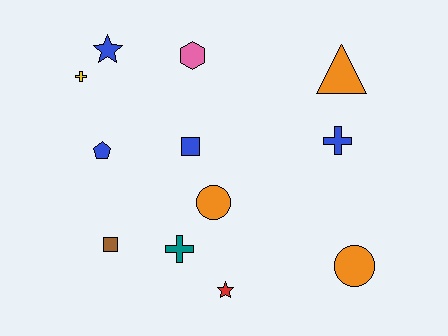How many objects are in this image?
There are 12 objects.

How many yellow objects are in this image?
There is 1 yellow object.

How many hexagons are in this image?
There is 1 hexagon.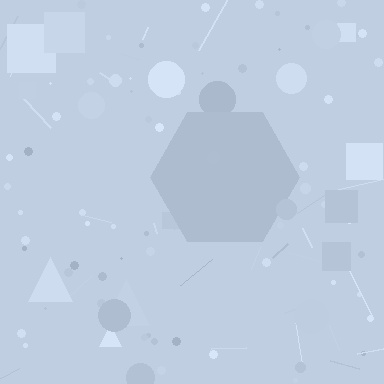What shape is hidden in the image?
A hexagon is hidden in the image.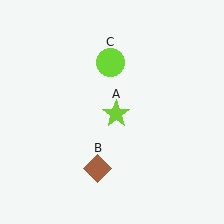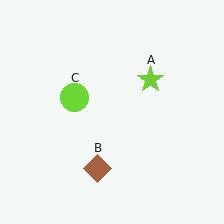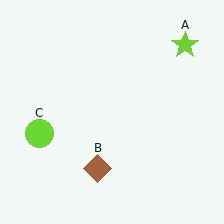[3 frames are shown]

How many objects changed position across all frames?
2 objects changed position: lime star (object A), lime circle (object C).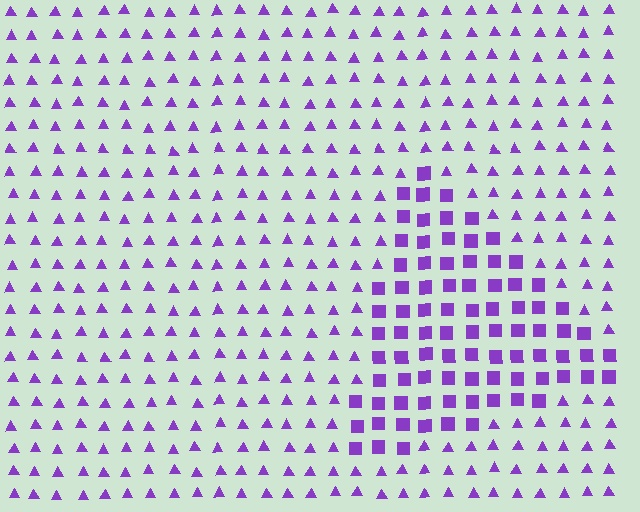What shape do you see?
I see a triangle.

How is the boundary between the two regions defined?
The boundary is defined by a change in element shape: squares inside vs. triangles outside. All elements share the same color and spacing.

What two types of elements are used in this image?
The image uses squares inside the triangle region and triangles outside it.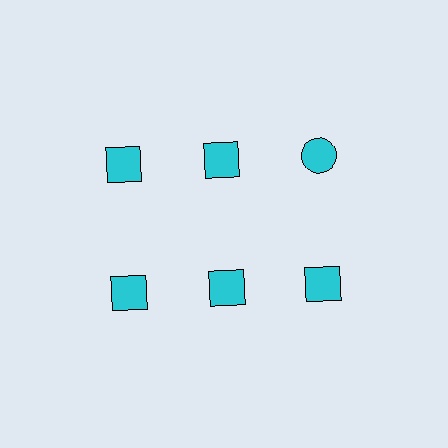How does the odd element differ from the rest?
It has a different shape: circle instead of square.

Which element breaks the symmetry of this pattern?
The cyan circle in the top row, center column breaks the symmetry. All other shapes are cyan squares.